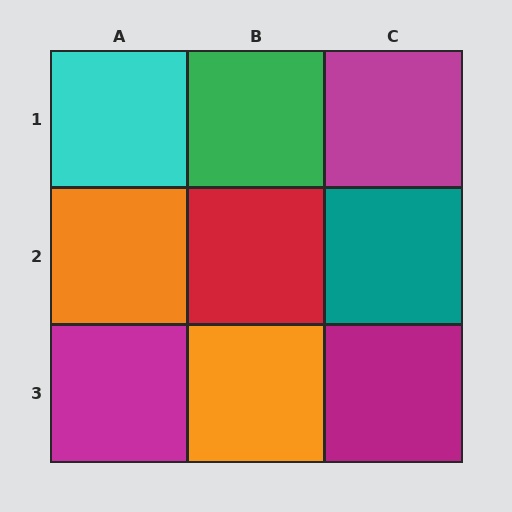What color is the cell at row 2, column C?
Teal.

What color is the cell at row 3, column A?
Magenta.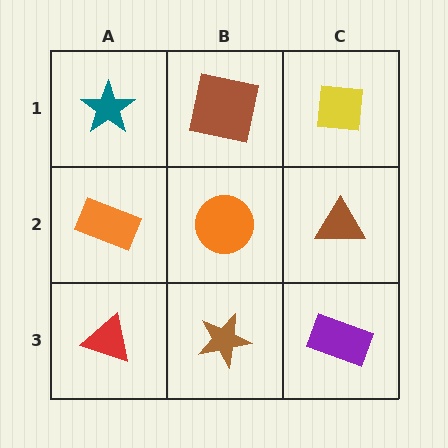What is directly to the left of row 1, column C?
A brown square.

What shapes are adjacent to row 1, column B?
An orange circle (row 2, column B), a teal star (row 1, column A), a yellow square (row 1, column C).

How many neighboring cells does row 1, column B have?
3.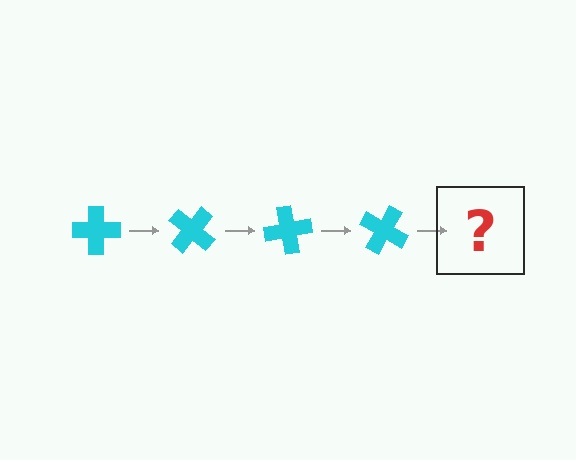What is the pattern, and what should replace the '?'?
The pattern is that the cross rotates 40 degrees each step. The '?' should be a cyan cross rotated 160 degrees.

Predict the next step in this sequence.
The next step is a cyan cross rotated 160 degrees.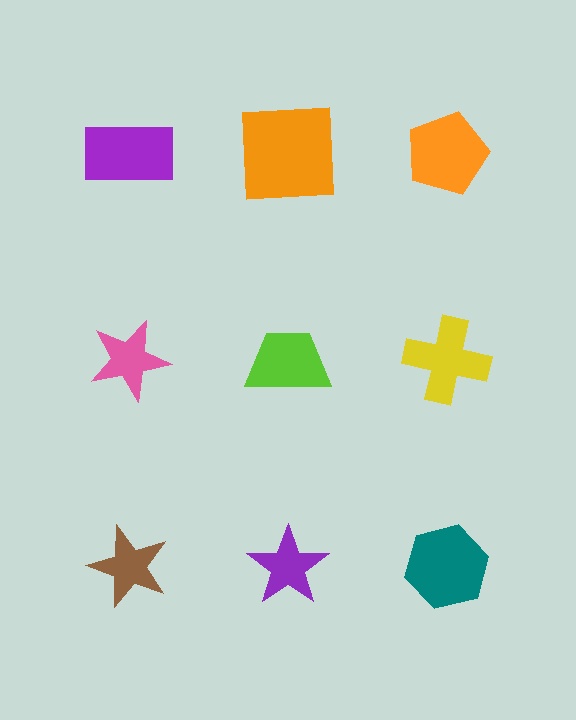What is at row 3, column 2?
A purple star.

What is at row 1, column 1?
A purple rectangle.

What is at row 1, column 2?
An orange square.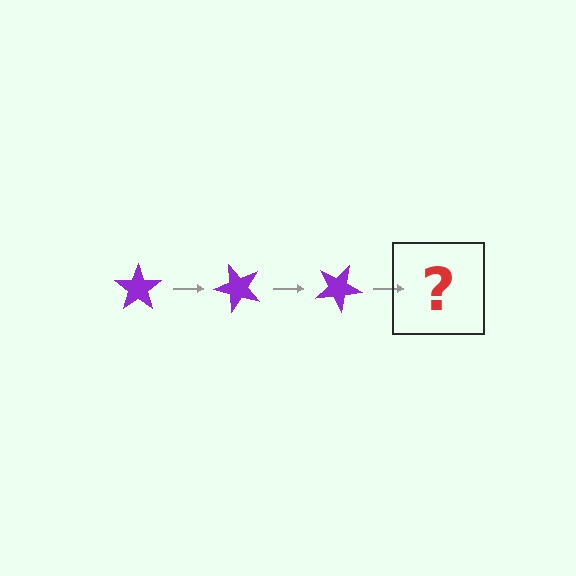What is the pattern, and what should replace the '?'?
The pattern is that the star rotates 50 degrees each step. The '?' should be a purple star rotated 150 degrees.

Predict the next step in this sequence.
The next step is a purple star rotated 150 degrees.